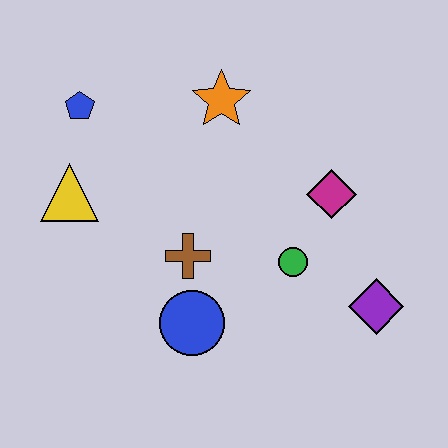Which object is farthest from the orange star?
The purple diamond is farthest from the orange star.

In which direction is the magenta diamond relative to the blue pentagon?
The magenta diamond is to the right of the blue pentagon.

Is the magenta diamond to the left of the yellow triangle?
No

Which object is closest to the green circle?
The magenta diamond is closest to the green circle.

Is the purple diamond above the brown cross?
No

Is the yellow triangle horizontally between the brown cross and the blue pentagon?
No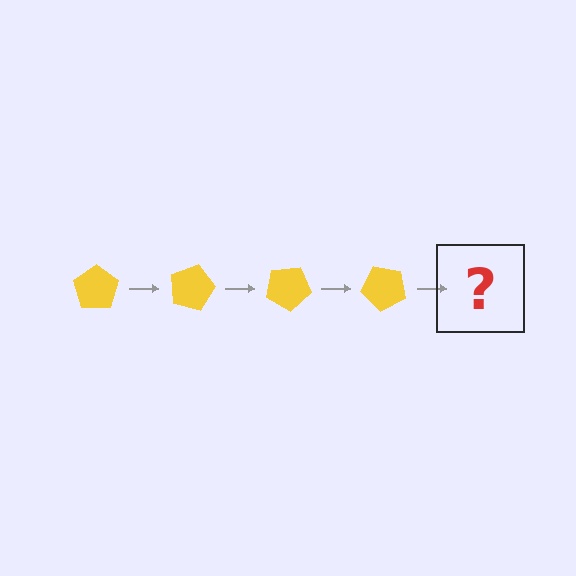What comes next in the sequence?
The next element should be a yellow pentagon rotated 60 degrees.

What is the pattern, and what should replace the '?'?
The pattern is that the pentagon rotates 15 degrees each step. The '?' should be a yellow pentagon rotated 60 degrees.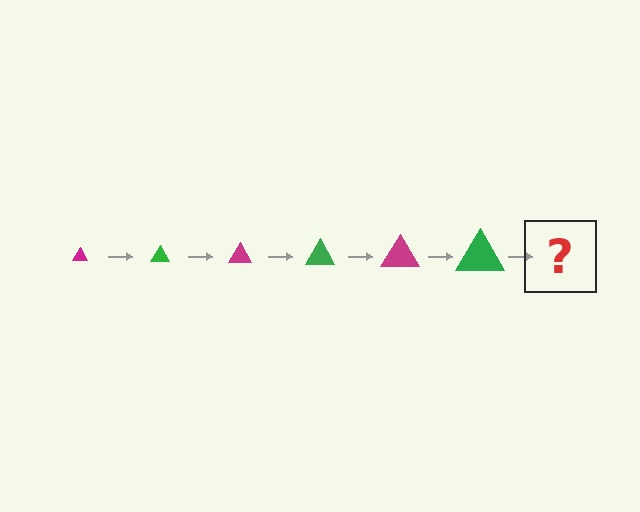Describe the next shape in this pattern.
It should be a magenta triangle, larger than the previous one.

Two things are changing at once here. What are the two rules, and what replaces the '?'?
The two rules are that the triangle grows larger each step and the color cycles through magenta and green. The '?' should be a magenta triangle, larger than the previous one.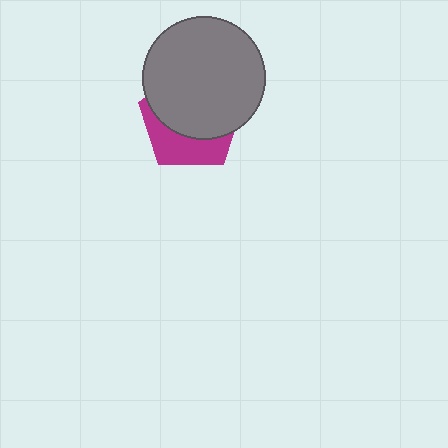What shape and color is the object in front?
The object in front is a gray circle.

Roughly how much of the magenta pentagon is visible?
A small part of it is visible (roughly 36%).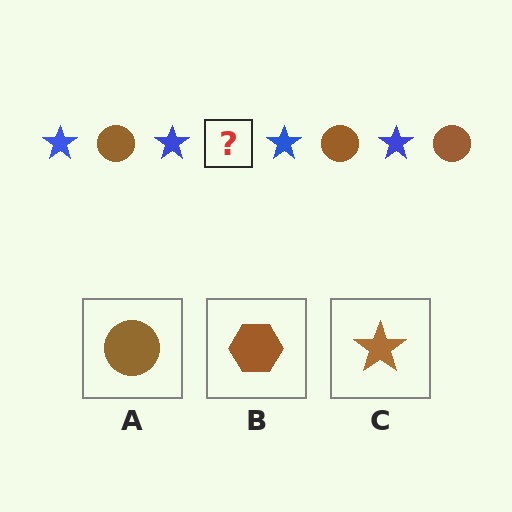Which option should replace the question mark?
Option A.